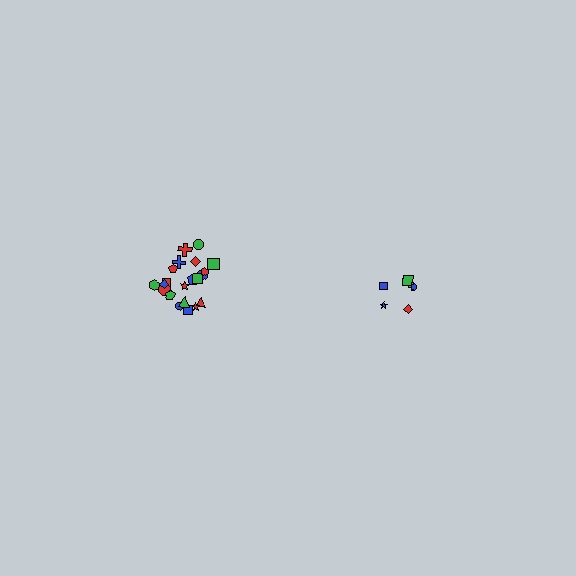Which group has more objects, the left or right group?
The left group.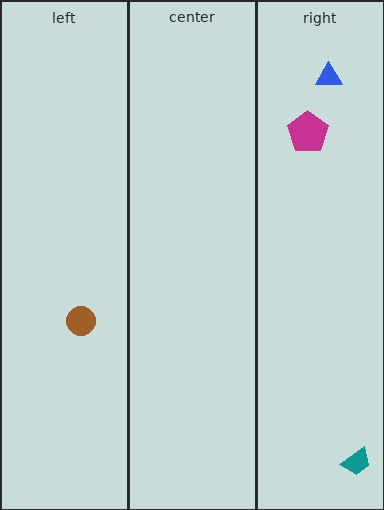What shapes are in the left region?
The brown circle.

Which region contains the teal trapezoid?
The right region.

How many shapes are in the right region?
3.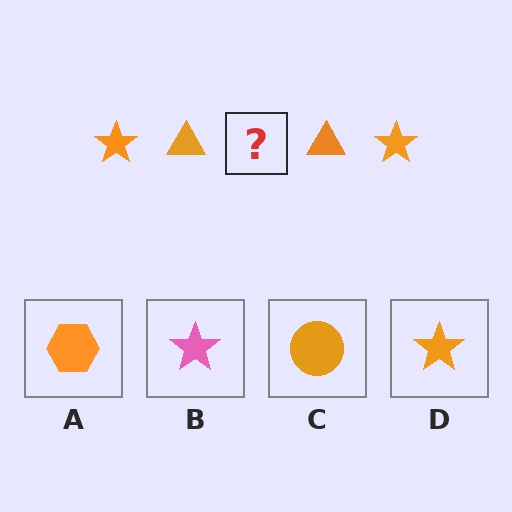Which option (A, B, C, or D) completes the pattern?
D.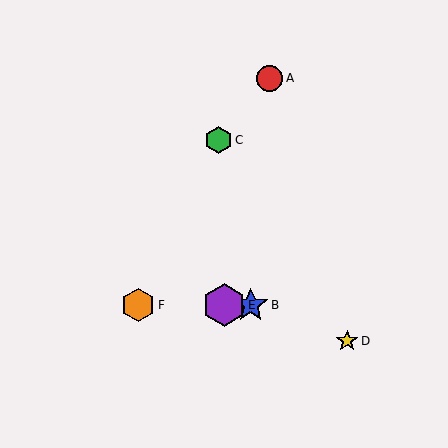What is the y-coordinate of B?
Object B is at y≈305.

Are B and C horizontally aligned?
No, B is at y≈305 and C is at y≈140.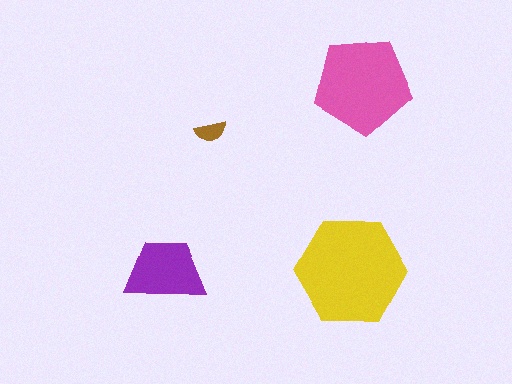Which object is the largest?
The yellow hexagon.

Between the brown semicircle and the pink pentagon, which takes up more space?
The pink pentagon.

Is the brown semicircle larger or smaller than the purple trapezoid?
Smaller.